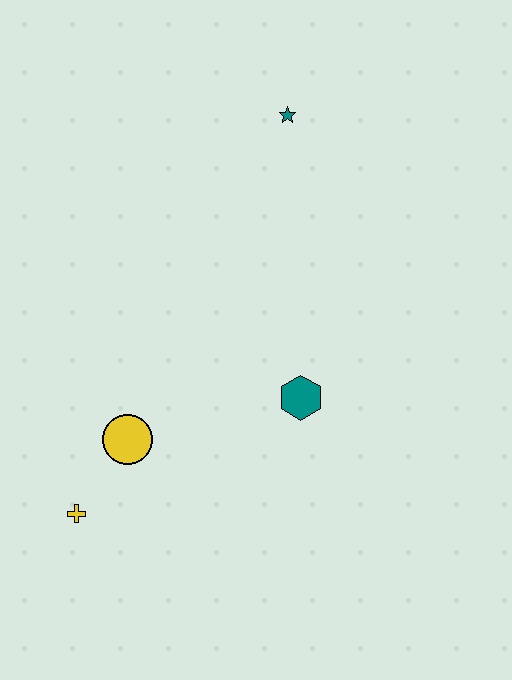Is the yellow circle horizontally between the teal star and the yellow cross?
Yes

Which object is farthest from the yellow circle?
The teal star is farthest from the yellow circle.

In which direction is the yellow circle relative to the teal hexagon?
The yellow circle is to the left of the teal hexagon.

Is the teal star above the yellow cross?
Yes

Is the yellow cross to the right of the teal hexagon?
No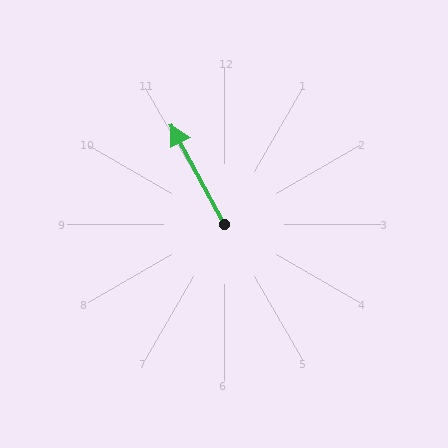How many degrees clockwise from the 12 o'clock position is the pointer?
Approximately 332 degrees.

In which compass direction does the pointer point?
Northwest.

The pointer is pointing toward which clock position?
Roughly 11 o'clock.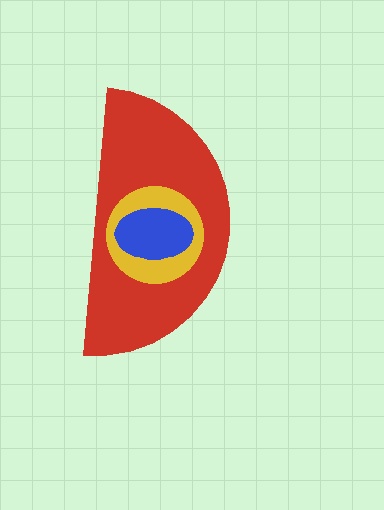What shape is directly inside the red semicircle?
The yellow circle.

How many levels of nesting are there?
3.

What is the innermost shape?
The blue ellipse.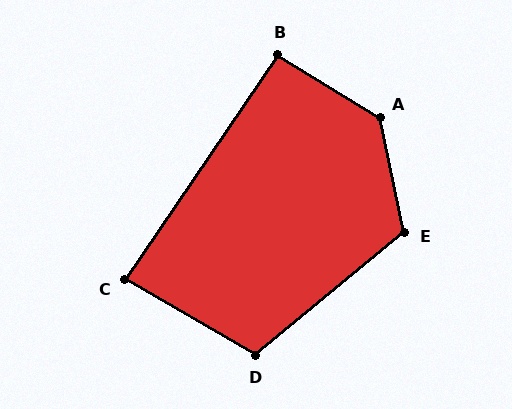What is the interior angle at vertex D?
Approximately 110 degrees (obtuse).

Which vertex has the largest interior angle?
A, at approximately 134 degrees.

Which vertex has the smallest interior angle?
C, at approximately 86 degrees.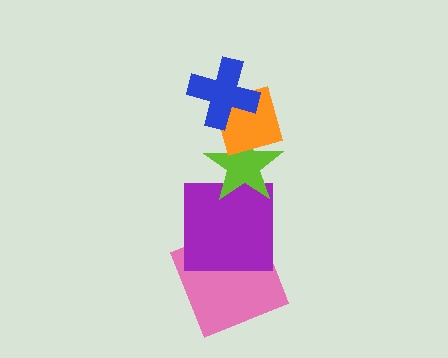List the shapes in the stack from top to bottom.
From top to bottom: the blue cross, the orange diamond, the lime star, the purple square, the pink square.